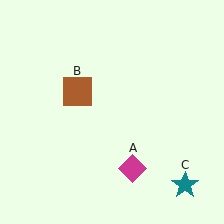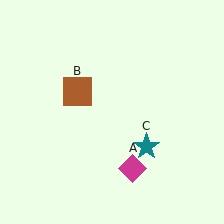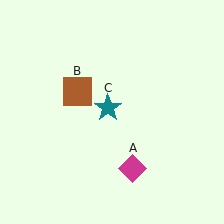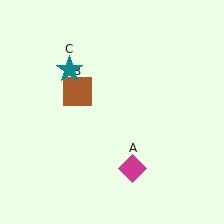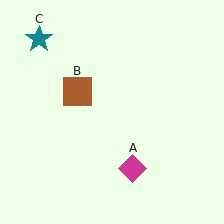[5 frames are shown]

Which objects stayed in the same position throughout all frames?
Magenta diamond (object A) and brown square (object B) remained stationary.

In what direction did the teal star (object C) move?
The teal star (object C) moved up and to the left.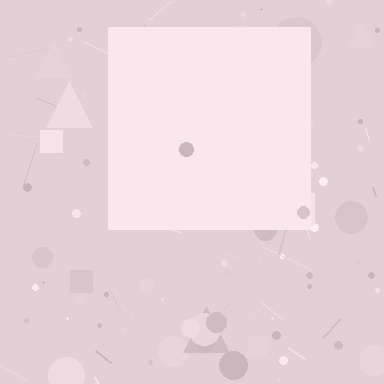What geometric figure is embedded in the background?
A square is embedded in the background.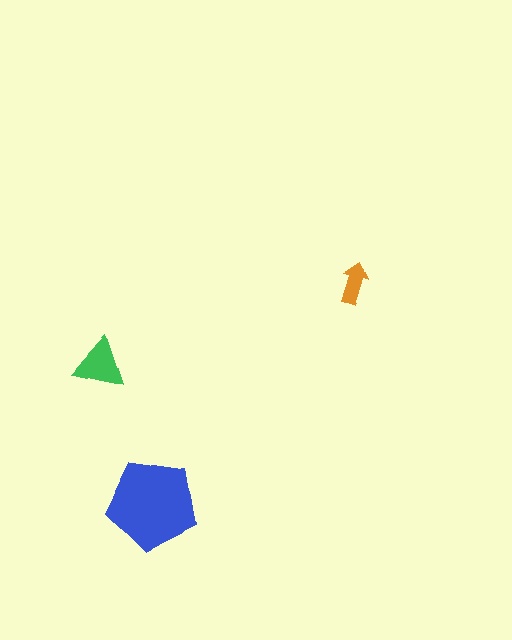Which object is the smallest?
The orange arrow.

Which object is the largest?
The blue pentagon.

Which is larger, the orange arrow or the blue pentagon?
The blue pentagon.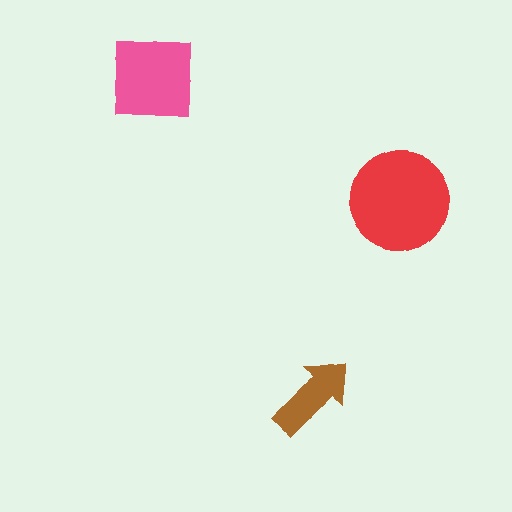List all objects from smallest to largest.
The brown arrow, the pink square, the red circle.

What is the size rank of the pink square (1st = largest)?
2nd.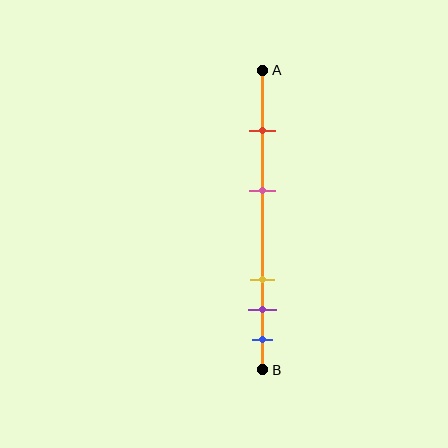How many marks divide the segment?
There are 5 marks dividing the segment.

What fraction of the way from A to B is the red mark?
The red mark is approximately 20% (0.2) of the way from A to B.